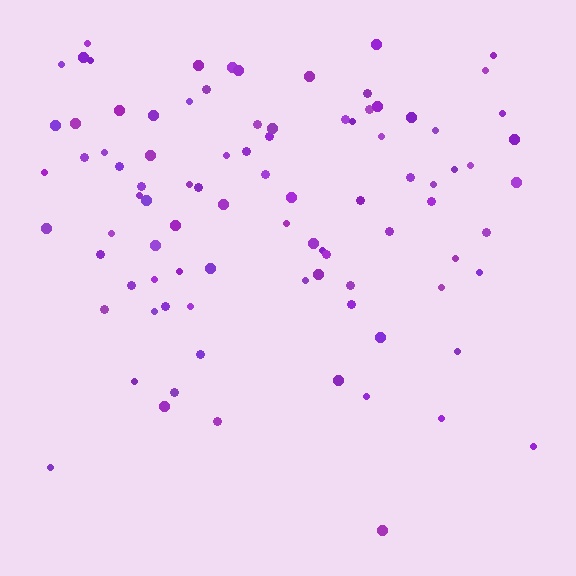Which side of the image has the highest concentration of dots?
The top.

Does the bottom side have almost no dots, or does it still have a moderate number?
Still a moderate number, just noticeably fewer than the top.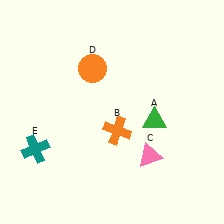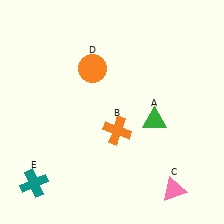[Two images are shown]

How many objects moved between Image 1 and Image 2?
2 objects moved between the two images.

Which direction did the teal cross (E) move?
The teal cross (E) moved down.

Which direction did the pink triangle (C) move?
The pink triangle (C) moved down.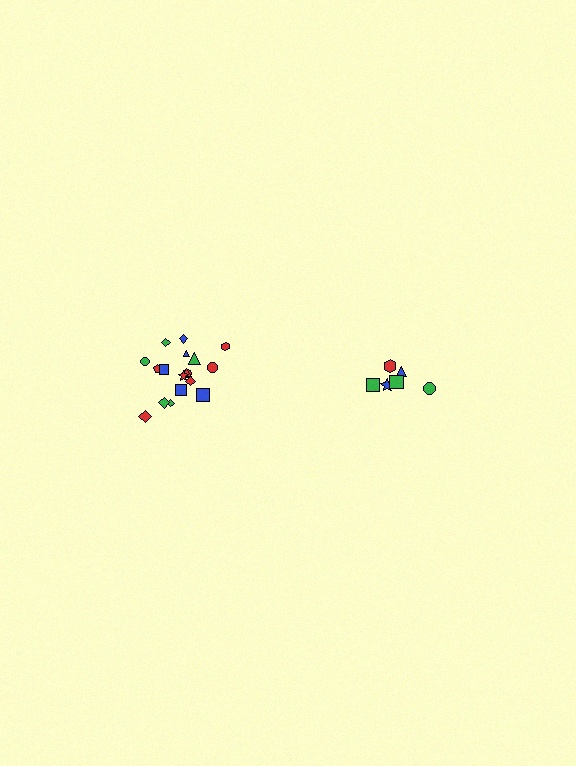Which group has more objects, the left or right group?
The left group.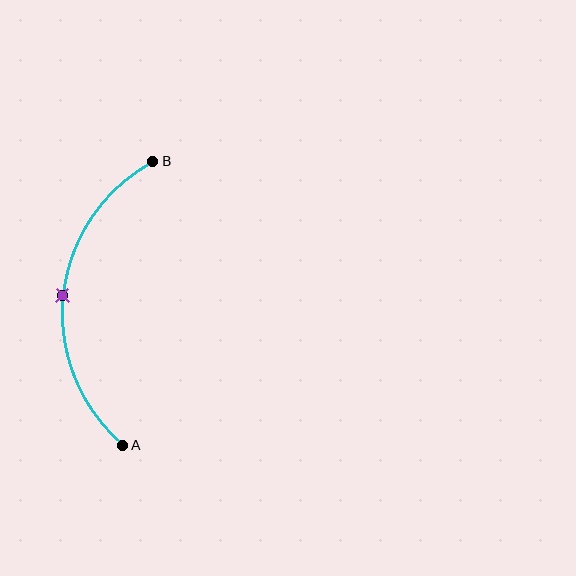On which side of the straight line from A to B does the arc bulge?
The arc bulges to the left of the straight line connecting A and B.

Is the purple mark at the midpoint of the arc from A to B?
Yes. The purple mark lies on the arc at equal arc-length from both A and B — it is the arc midpoint.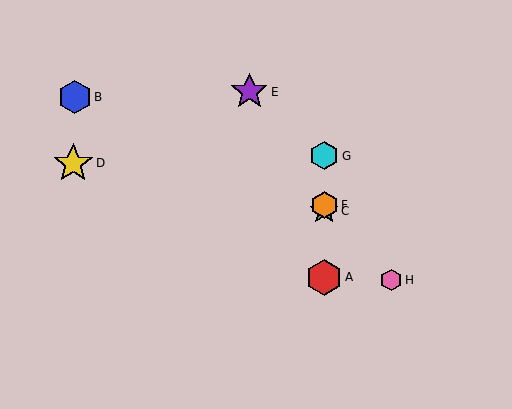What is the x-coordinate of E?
Object E is at x≈249.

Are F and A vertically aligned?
Yes, both are at x≈324.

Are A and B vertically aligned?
No, A is at x≈324 and B is at x≈75.